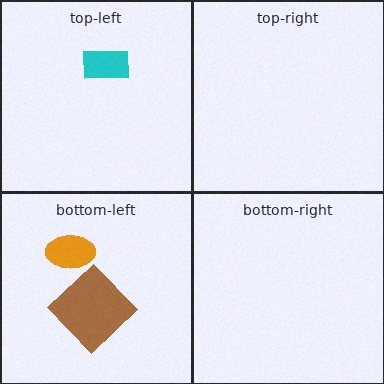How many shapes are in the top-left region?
1.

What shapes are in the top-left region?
The cyan rectangle.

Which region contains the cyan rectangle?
The top-left region.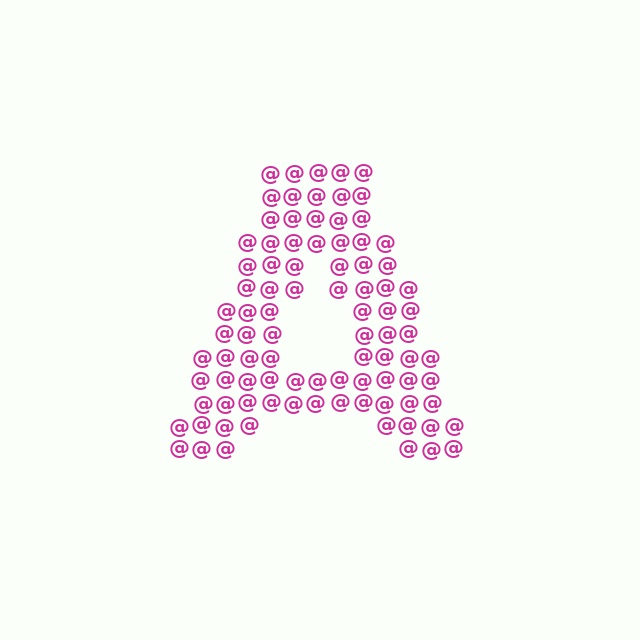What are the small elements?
The small elements are at signs.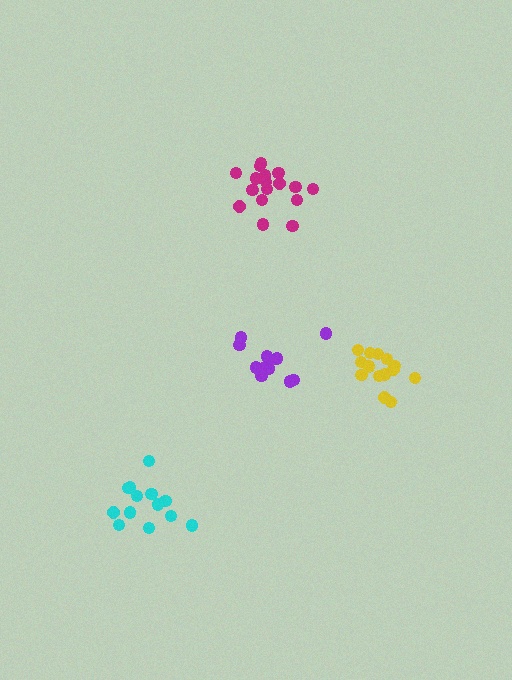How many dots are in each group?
Group 1: 17 dots, Group 2: 12 dots, Group 3: 14 dots, Group 4: 13 dots (56 total).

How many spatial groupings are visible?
There are 4 spatial groupings.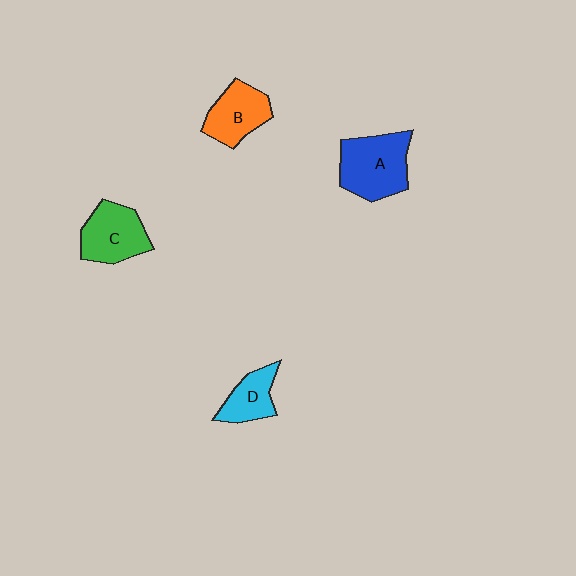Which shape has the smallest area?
Shape D (cyan).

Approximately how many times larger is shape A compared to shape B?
Approximately 1.4 times.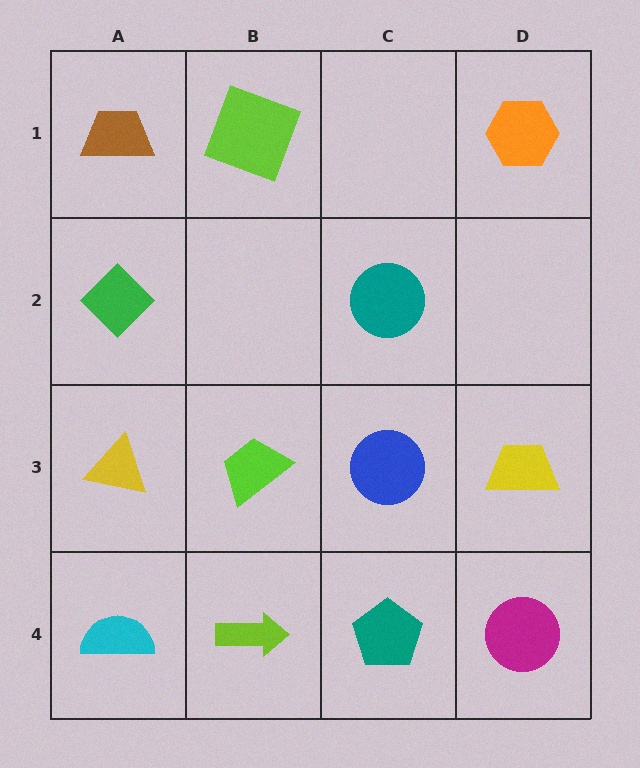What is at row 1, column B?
A lime square.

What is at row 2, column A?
A green diamond.